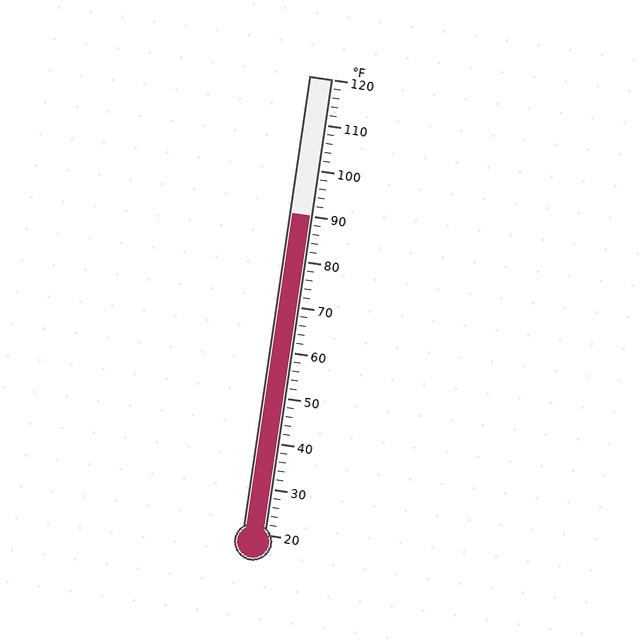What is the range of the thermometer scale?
The thermometer scale ranges from 20°F to 120°F.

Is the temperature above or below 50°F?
The temperature is above 50°F.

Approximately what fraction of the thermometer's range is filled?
The thermometer is filled to approximately 70% of its range.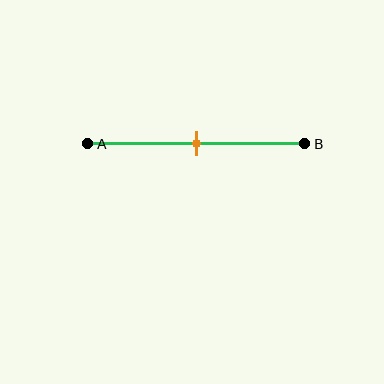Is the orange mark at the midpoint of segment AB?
Yes, the mark is approximately at the midpoint.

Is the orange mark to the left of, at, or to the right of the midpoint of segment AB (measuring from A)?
The orange mark is approximately at the midpoint of segment AB.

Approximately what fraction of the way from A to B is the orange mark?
The orange mark is approximately 50% of the way from A to B.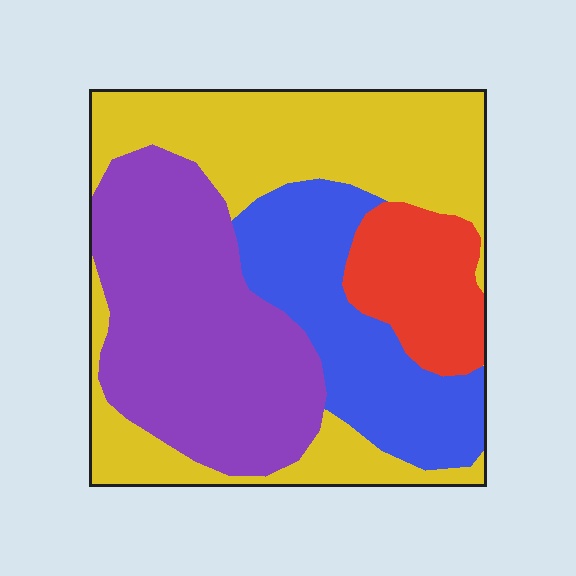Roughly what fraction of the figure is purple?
Purple takes up between a sixth and a third of the figure.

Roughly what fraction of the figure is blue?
Blue covers roughly 20% of the figure.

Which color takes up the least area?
Red, at roughly 10%.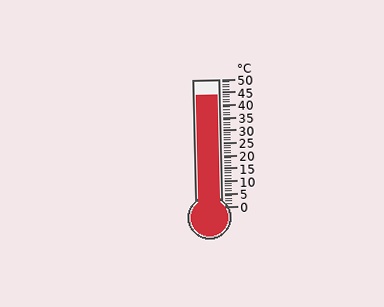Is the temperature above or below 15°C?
The temperature is above 15°C.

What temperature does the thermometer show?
The thermometer shows approximately 44°C.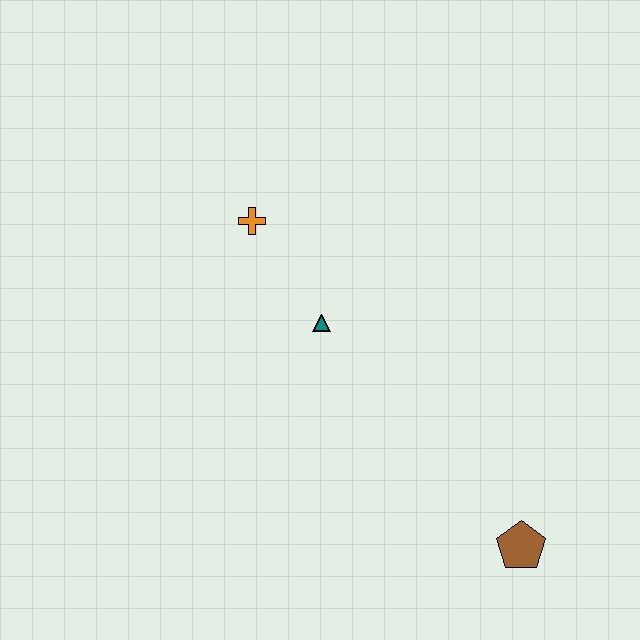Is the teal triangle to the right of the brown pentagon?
No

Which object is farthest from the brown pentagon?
The orange cross is farthest from the brown pentagon.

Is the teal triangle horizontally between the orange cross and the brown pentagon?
Yes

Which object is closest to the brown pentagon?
The teal triangle is closest to the brown pentagon.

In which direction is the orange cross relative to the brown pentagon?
The orange cross is above the brown pentagon.